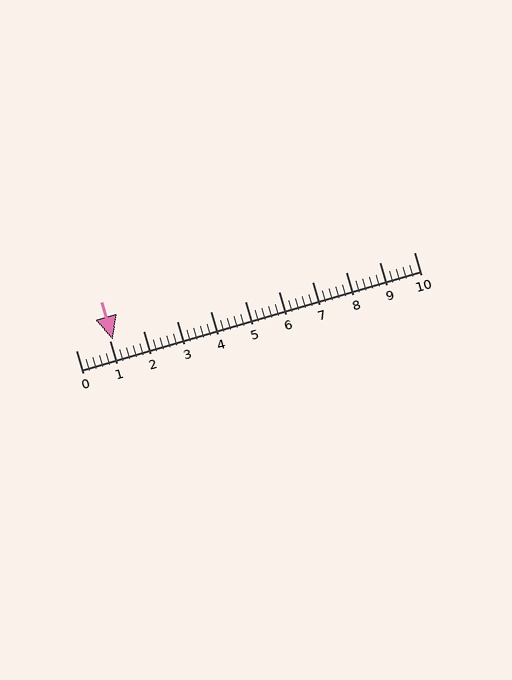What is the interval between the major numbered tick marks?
The major tick marks are spaced 1 units apart.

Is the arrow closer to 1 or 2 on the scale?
The arrow is closer to 1.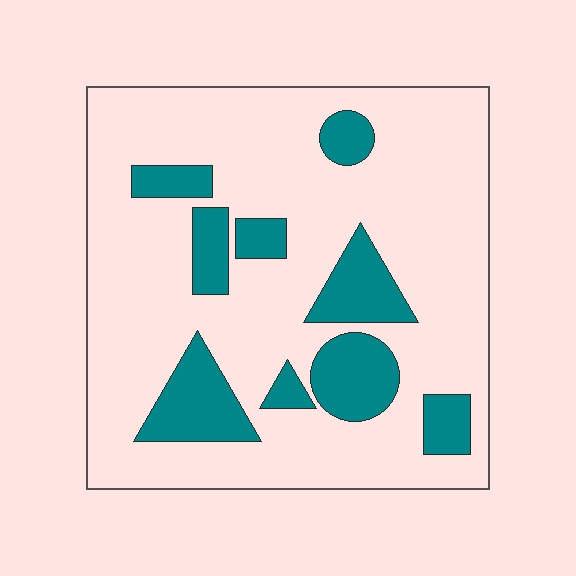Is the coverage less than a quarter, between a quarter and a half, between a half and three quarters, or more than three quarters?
Less than a quarter.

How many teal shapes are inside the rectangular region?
9.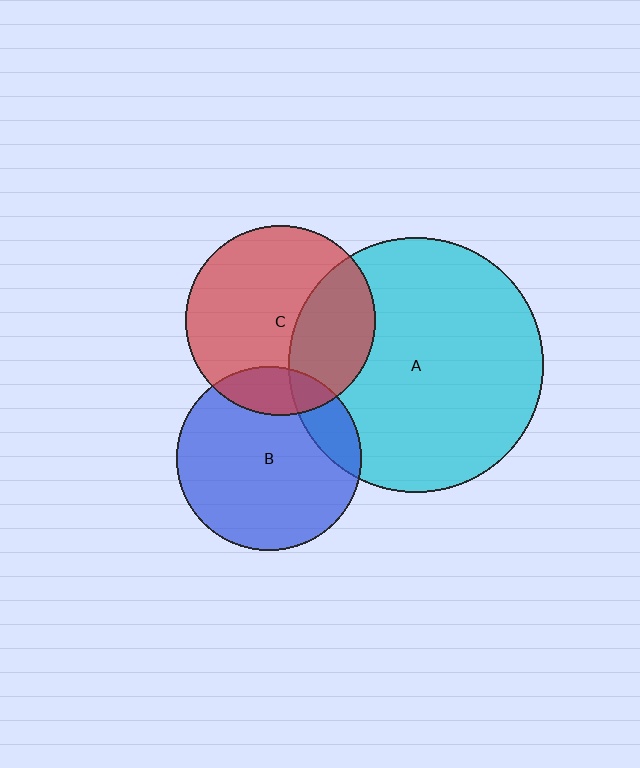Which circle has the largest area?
Circle A (cyan).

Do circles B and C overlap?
Yes.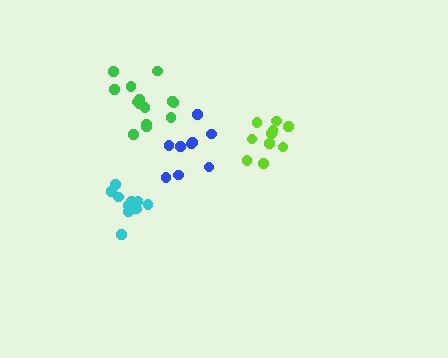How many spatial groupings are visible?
There are 4 spatial groupings.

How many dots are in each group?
Group 1: 9 dots, Group 2: 10 dots, Group 3: 14 dots, Group 4: 10 dots (43 total).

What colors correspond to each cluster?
The clusters are colored: blue, cyan, green, lime.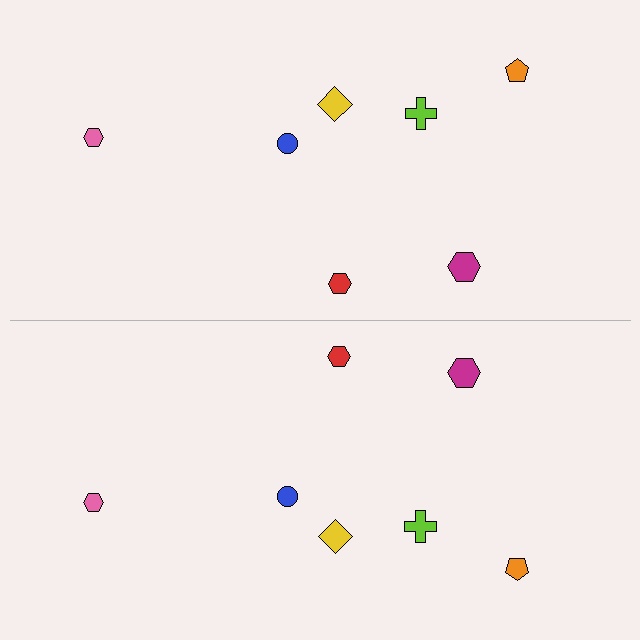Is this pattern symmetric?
Yes, this pattern has bilateral (reflection) symmetry.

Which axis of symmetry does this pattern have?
The pattern has a horizontal axis of symmetry running through the center of the image.